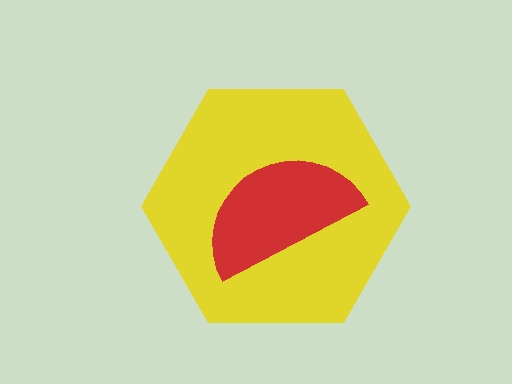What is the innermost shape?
The red semicircle.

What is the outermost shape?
The yellow hexagon.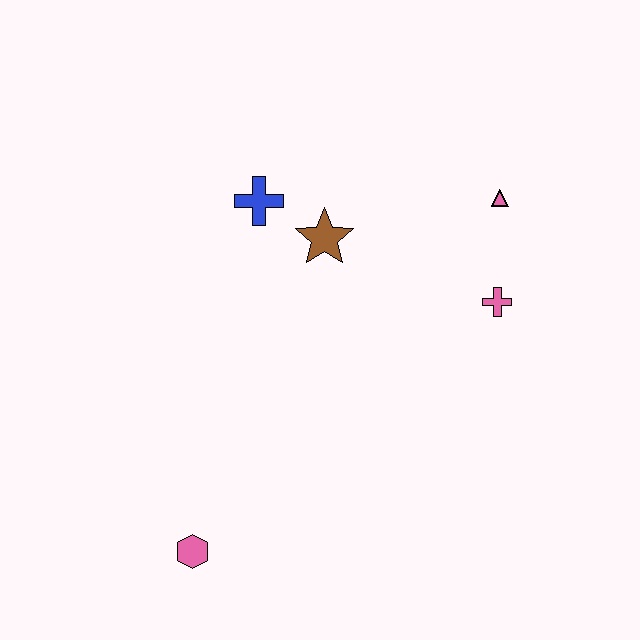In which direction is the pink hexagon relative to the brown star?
The pink hexagon is below the brown star.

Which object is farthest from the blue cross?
The pink hexagon is farthest from the blue cross.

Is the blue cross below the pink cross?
No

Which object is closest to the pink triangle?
The pink cross is closest to the pink triangle.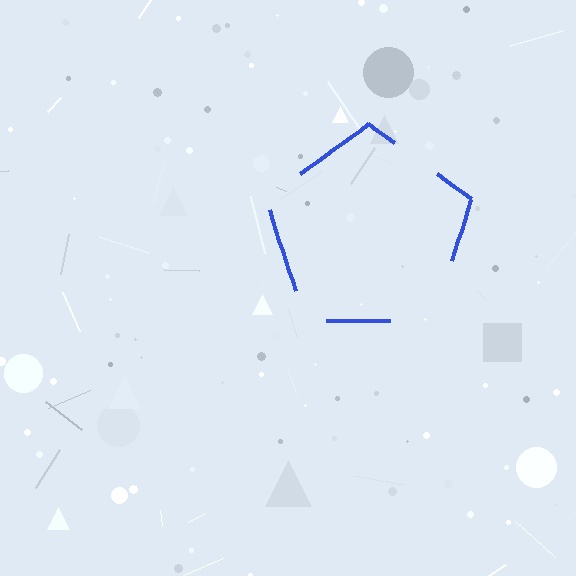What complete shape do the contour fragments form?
The contour fragments form a pentagon.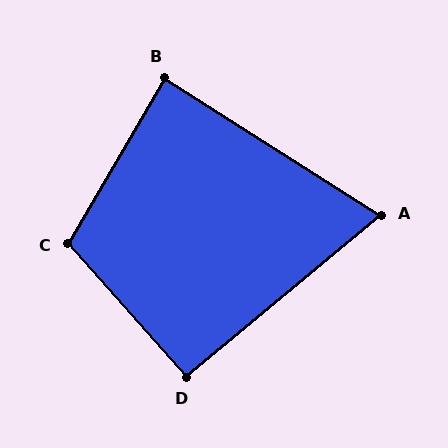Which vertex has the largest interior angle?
C, at approximately 108 degrees.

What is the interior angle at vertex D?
Approximately 92 degrees (approximately right).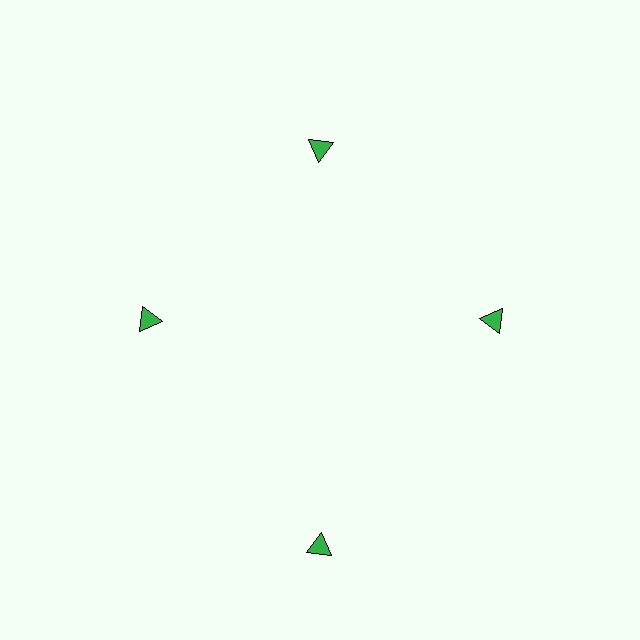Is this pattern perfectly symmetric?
No. The 4 green triangles are arranged in a ring, but one element near the 6 o'clock position is pushed outward from the center, breaking the 4-fold rotational symmetry.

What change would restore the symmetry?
The symmetry would be restored by moving it inward, back onto the ring so that all 4 triangles sit at equal angles and equal distance from the center.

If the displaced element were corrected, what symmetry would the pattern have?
It would have 4-fold rotational symmetry — the pattern would map onto itself every 90 degrees.